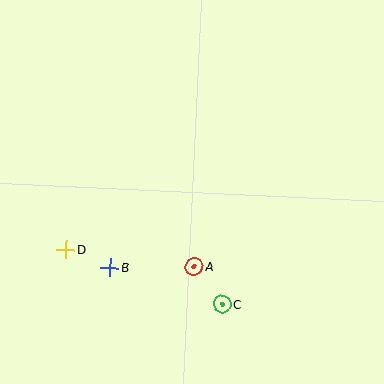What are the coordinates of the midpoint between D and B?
The midpoint between D and B is at (88, 258).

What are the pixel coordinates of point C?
Point C is at (222, 304).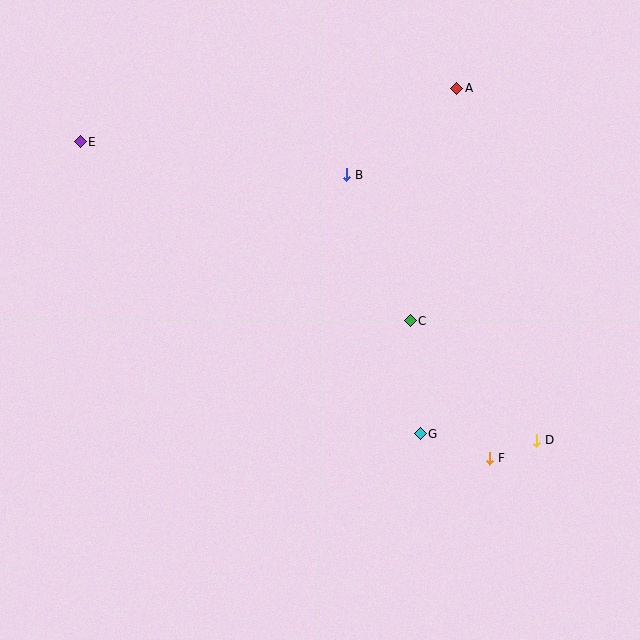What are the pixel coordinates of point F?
Point F is at (489, 458).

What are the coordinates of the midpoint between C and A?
The midpoint between C and A is at (433, 205).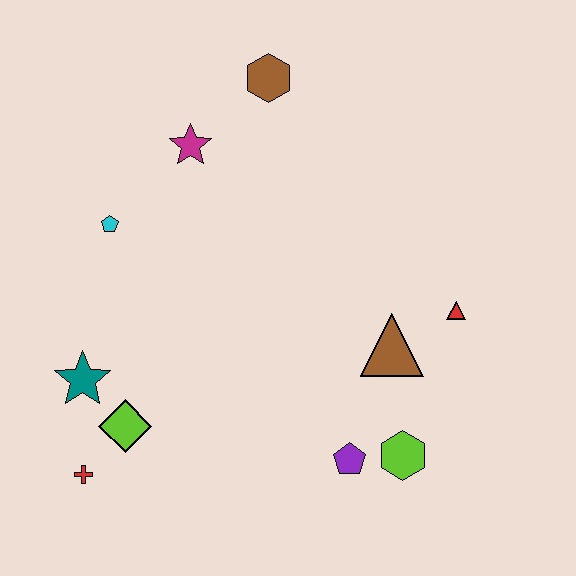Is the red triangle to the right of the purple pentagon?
Yes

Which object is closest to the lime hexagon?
The purple pentagon is closest to the lime hexagon.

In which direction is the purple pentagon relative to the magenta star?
The purple pentagon is below the magenta star.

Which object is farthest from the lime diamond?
The brown hexagon is farthest from the lime diamond.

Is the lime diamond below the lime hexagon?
No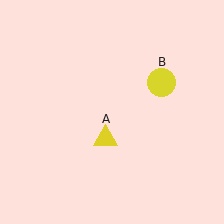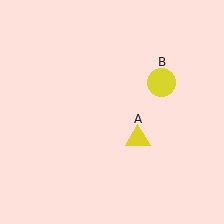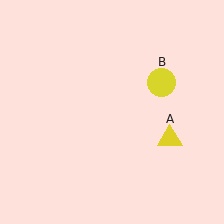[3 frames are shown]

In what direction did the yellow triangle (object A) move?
The yellow triangle (object A) moved right.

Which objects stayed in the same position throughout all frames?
Yellow circle (object B) remained stationary.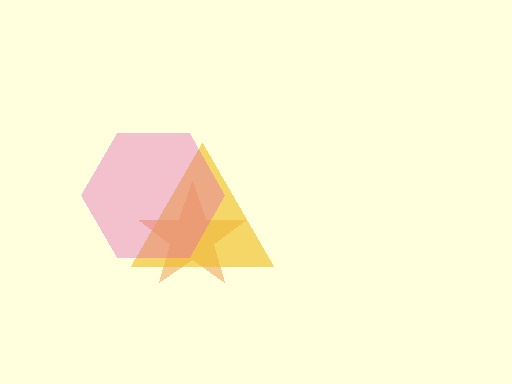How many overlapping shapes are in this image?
There are 3 overlapping shapes in the image.